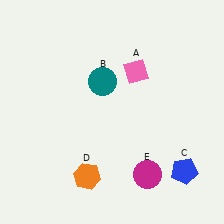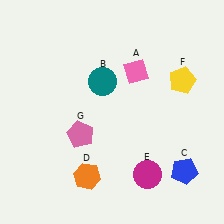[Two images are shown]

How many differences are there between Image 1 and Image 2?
There are 2 differences between the two images.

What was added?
A yellow pentagon (F), a pink pentagon (G) were added in Image 2.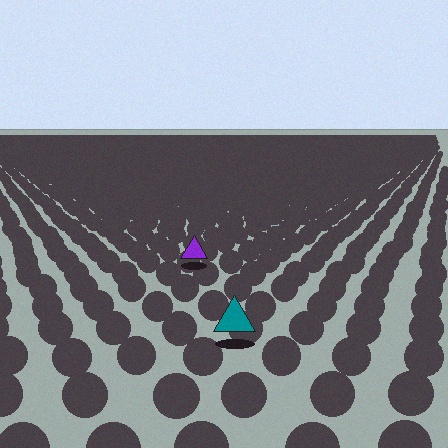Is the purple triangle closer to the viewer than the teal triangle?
No. The teal triangle is closer — you can tell from the texture gradient: the ground texture is coarser near it.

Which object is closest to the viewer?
The teal triangle is closest. The texture marks near it are larger and more spread out.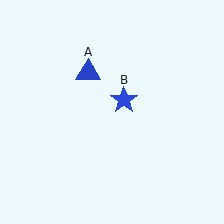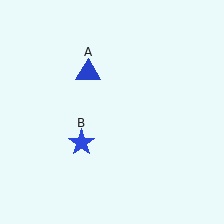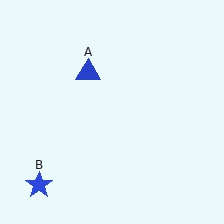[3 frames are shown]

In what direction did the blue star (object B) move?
The blue star (object B) moved down and to the left.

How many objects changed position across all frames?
1 object changed position: blue star (object B).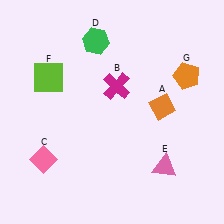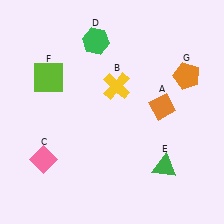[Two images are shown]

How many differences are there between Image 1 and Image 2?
There are 2 differences between the two images.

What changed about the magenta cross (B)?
In Image 1, B is magenta. In Image 2, it changed to yellow.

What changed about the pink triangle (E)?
In Image 1, E is pink. In Image 2, it changed to green.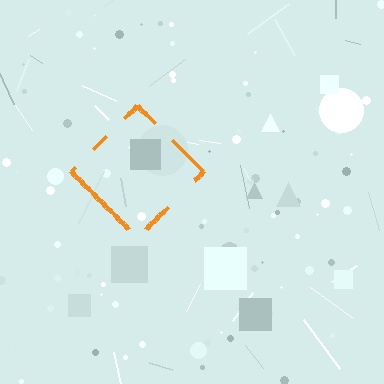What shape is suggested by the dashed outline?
The dashed outline suggests a diamond.